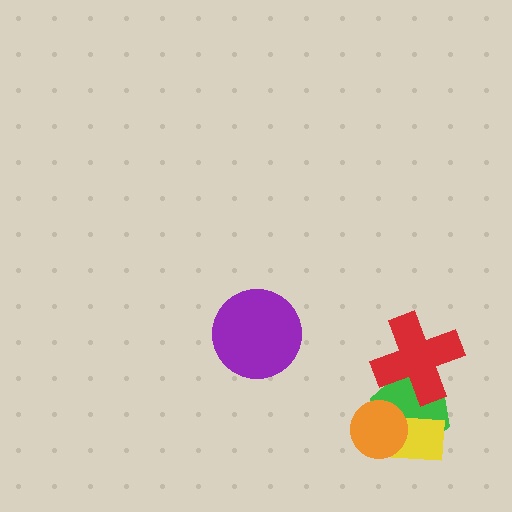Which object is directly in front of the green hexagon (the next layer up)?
The yellow rectangle is directly in front of the green hexagon.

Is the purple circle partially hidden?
No, no other shape covers it.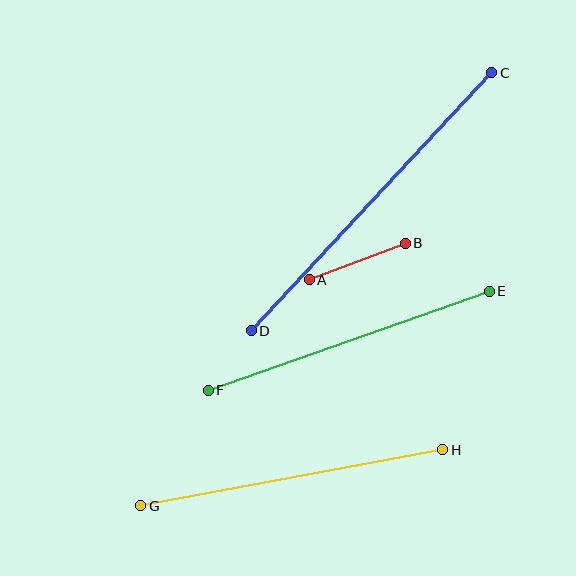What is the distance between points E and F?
The distance is approximately 298 pixels.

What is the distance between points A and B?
The distance is approximately 103 pixels.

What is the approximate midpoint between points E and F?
The midpoint is at approximately (349, 341) pixels.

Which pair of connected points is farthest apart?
Points C and D are farthest apart.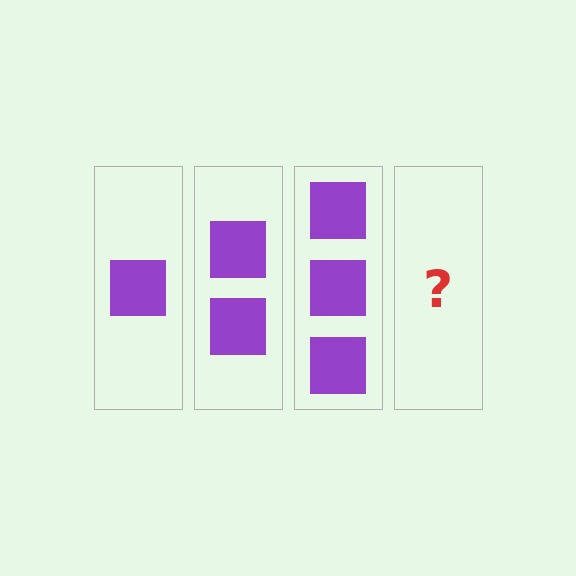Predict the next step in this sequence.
The next step is 4 squares.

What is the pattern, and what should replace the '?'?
The pattern is that each step adds one more square. The '?' should be 4 squares.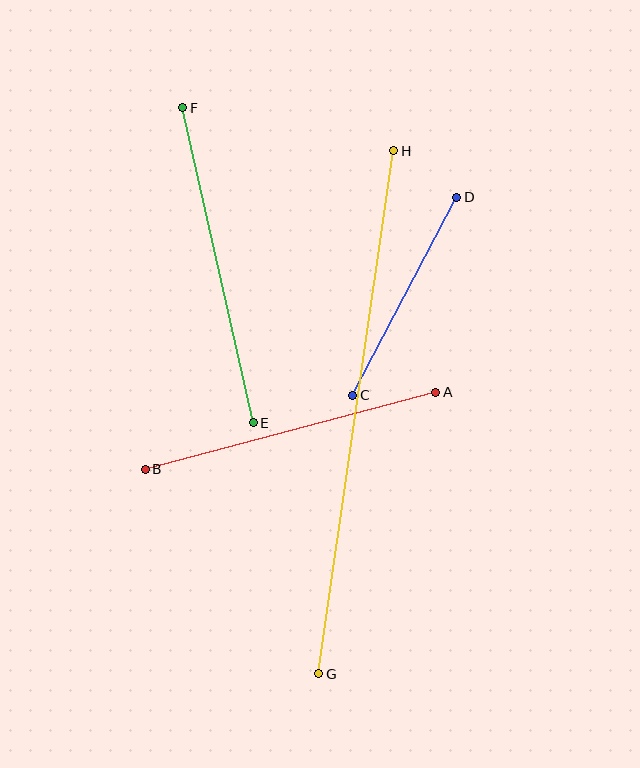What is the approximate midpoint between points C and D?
The midpoint is at approximately (405, 296) pixels.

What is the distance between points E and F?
The distance is approximately 323 pixels.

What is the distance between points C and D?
The distance is approximately 224 pixels.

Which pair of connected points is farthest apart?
Points G and H are farthest apart.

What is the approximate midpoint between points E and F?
The midpoint is at approximately (218, 265) pixels.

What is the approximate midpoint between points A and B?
The midpoint is at approximately (290, 431) pixels.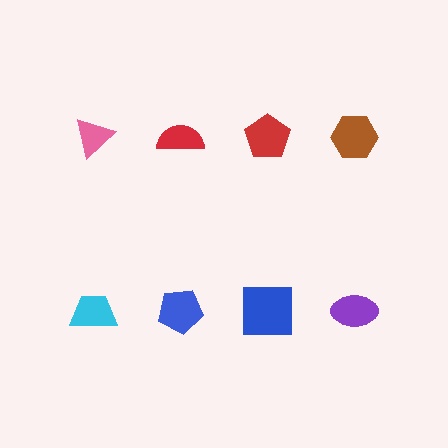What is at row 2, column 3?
A blue square.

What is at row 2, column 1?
A cyan trapezoid.